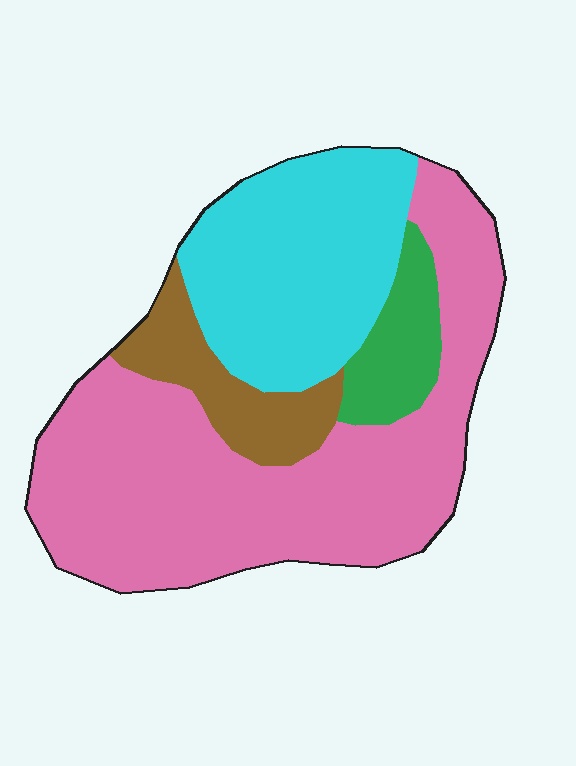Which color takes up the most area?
Pink, at roughly 55%.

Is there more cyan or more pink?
Pink.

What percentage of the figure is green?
Green covers around 10% of the figure.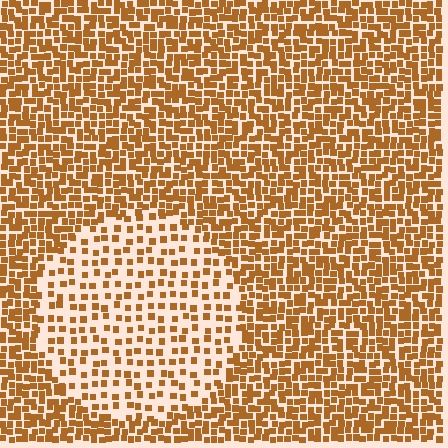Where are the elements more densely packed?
The elements are more densely packed outside the circle boundary.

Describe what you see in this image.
The image contains small brown elements arranged at two different densities. A circle-shaped region is visible where the elements are less densely packed than the surrounding area.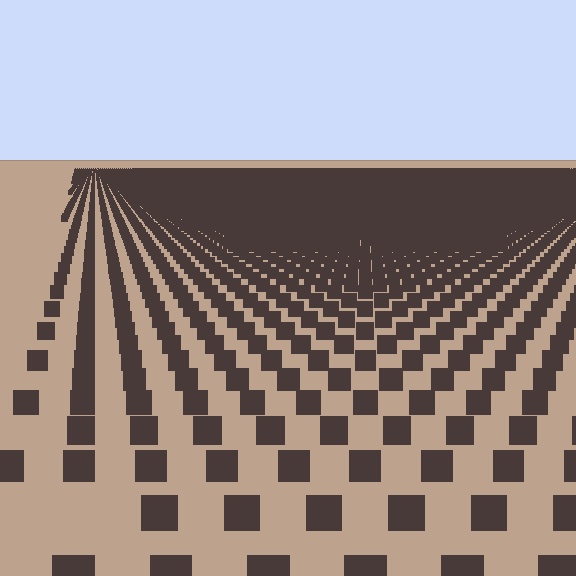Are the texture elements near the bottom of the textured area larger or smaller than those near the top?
Larger. Near the bottom, elements are closer to the viewer and appear at a bigger on-screen size.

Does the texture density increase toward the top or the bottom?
Density increases toward the top.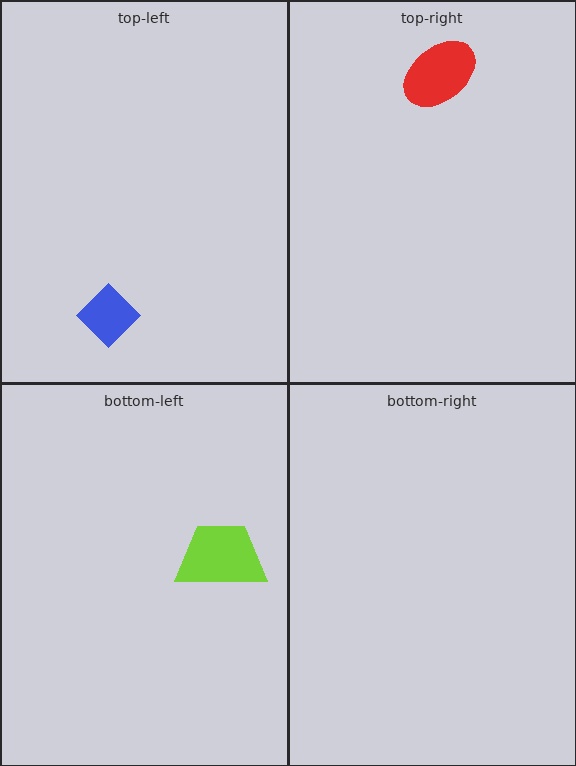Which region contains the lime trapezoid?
The bottom-left region.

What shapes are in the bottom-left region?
The lime trapezoid.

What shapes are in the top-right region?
The red ellipse.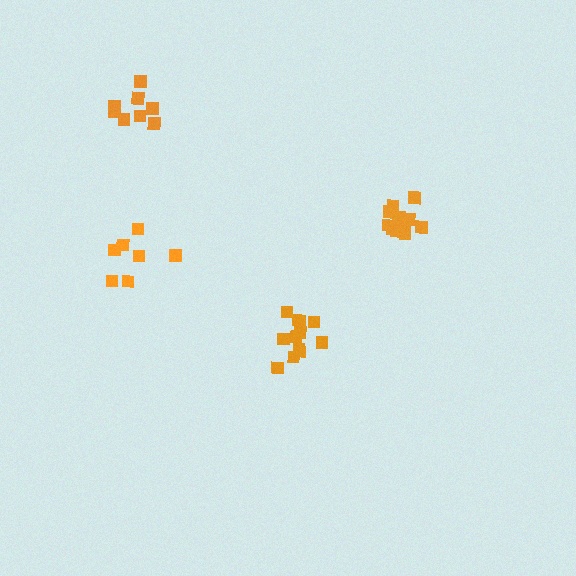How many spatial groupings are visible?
There are 4 spatial groupings.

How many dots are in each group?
Group 1: 12 dots, Group 2: 12 dots, Group 3: 8 dots, Group 4: 7 dots (39 total).